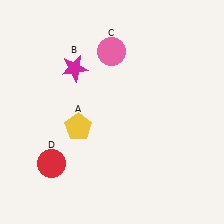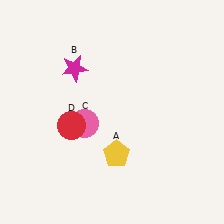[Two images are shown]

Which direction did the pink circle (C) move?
The pink circle (C) moved down.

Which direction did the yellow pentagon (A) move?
The yellow pentagon (A) moved right.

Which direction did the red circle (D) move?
The red circle (D) moved up.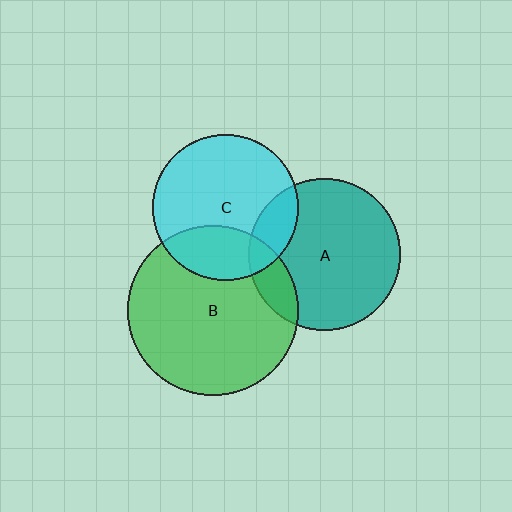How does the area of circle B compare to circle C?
Approximately 1.4 times.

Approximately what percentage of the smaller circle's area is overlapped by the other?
Approximately 15%.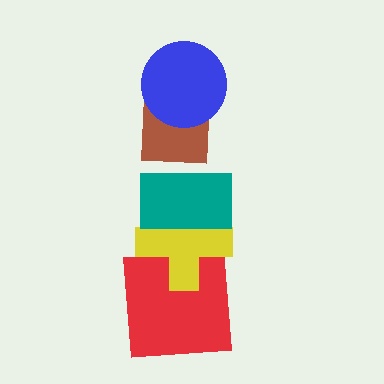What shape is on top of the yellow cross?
The teal rectangle is on top of the yellow cross.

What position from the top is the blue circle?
The blue circle is 1st from the top.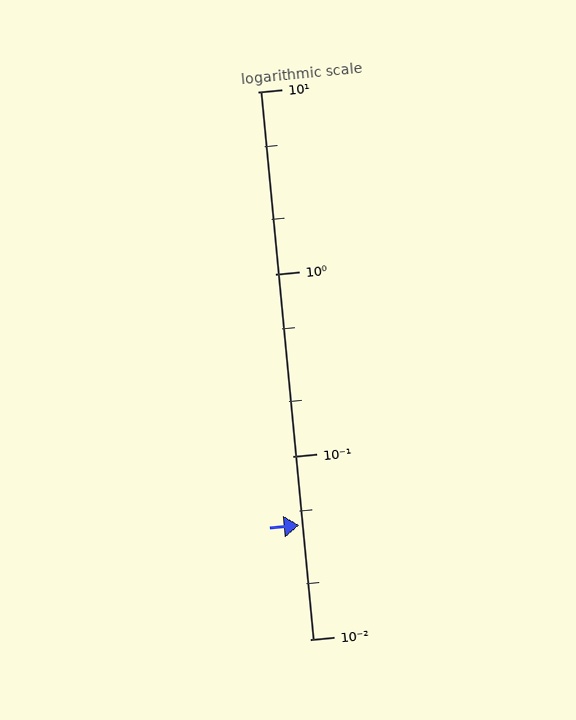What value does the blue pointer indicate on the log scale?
The pointer indicates approximately 0.042.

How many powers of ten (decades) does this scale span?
The scale spans 3 decades, from 0.01 to 10.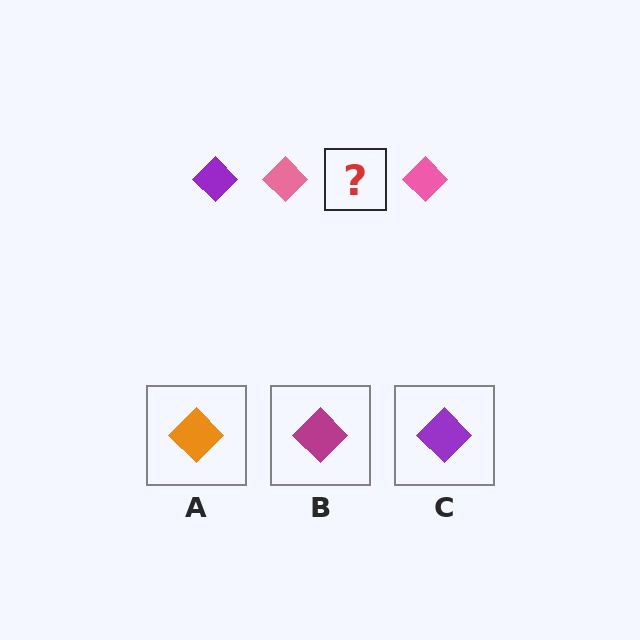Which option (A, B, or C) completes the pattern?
C.